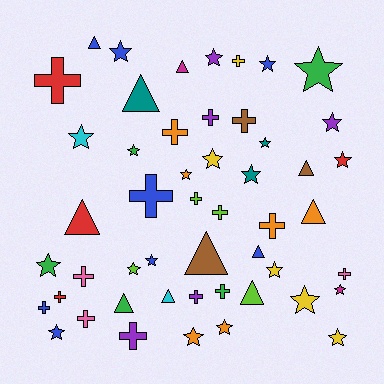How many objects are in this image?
There are 50 objects.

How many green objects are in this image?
There are 5 green objects.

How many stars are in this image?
There are 22 stars.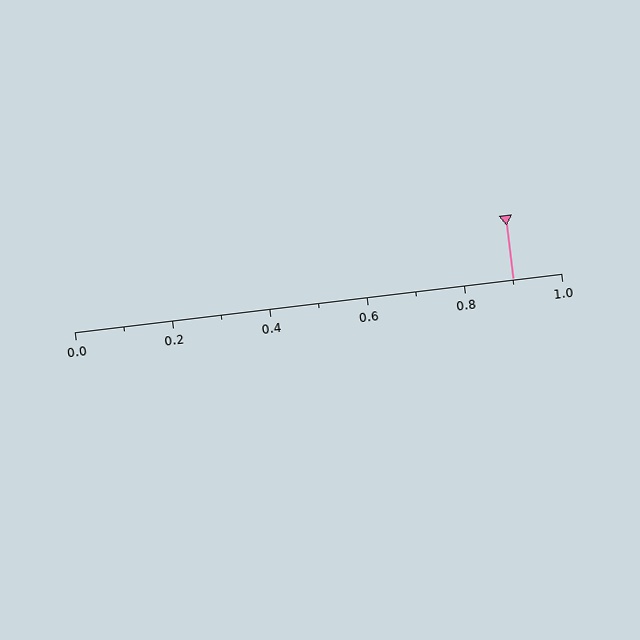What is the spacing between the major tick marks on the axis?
The major ticks are spaced 0.2 apart.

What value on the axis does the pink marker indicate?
The marker indicates approximately 0.9.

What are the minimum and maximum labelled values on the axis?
The axis runs from 0.0 to 1.0.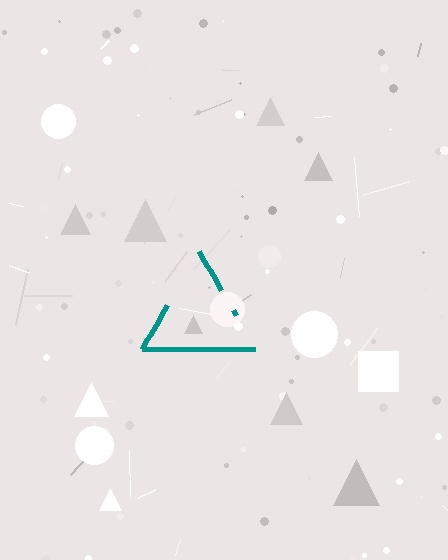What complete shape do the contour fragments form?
The contour fragments form a triangle.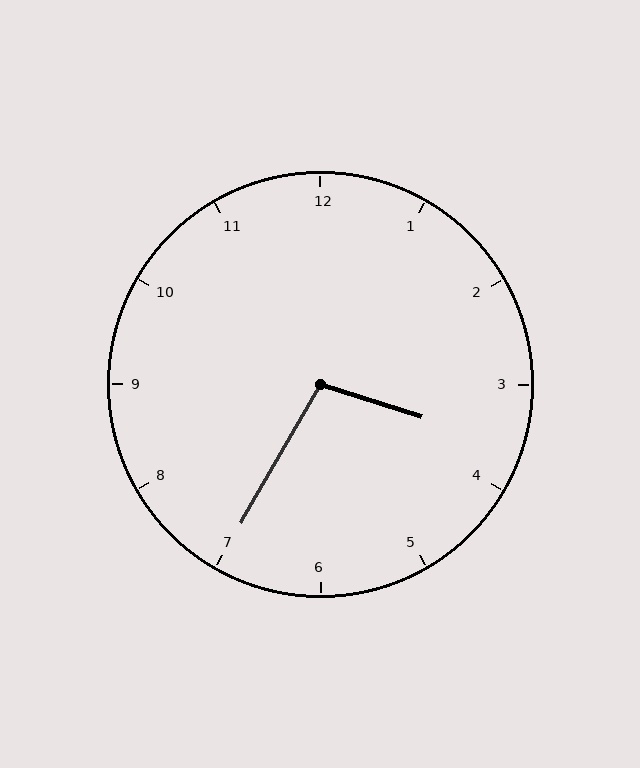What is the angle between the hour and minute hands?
Approximately 102 degrees.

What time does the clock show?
3:35.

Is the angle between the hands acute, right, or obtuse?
It is obtuse.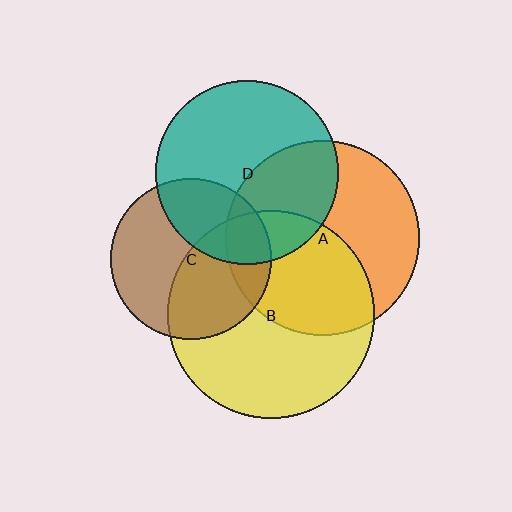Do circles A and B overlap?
Yes.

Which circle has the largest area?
Circle B (yellow).